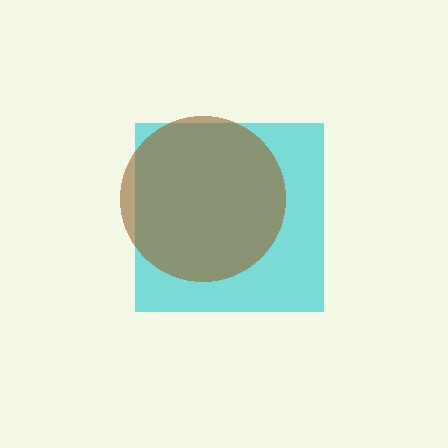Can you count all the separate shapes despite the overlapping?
Yes, there are 2 separate shapes.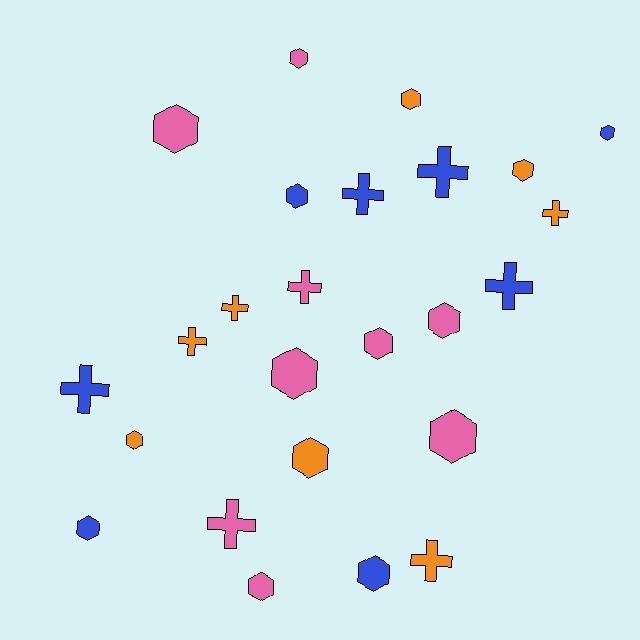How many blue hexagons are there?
There are 4 blue hexagons.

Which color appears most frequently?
Pink, with 9 objects.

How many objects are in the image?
There are 25 objects.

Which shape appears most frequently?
Hexagon, with 15 objects.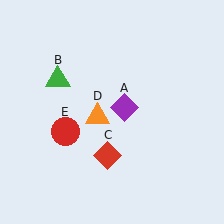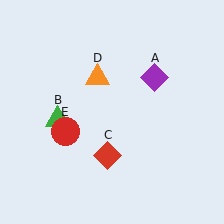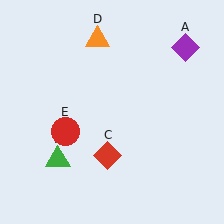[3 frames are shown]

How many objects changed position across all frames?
3 objects changed position: purple diamond (object A), green triangle (object B), orange triangle (object D).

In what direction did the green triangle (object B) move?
The green triangle (object B) moved down.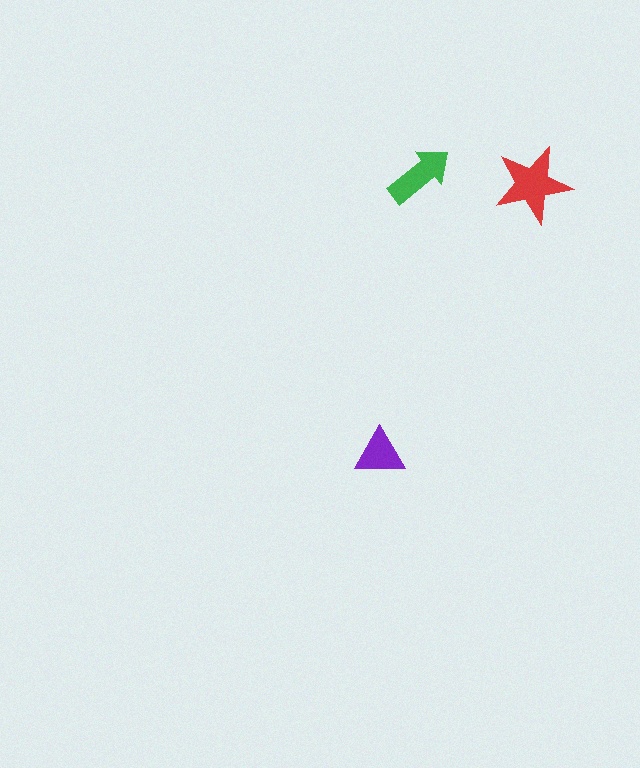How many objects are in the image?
There are 3 objects in the image.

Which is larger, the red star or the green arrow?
The red star.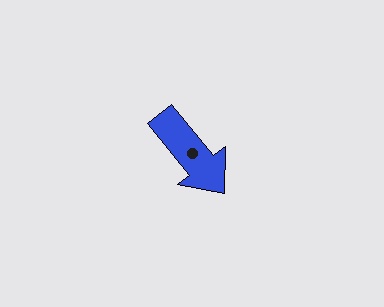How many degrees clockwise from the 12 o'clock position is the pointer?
Approximately 141 degrees.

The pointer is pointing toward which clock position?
Roughly 5 o'clock.